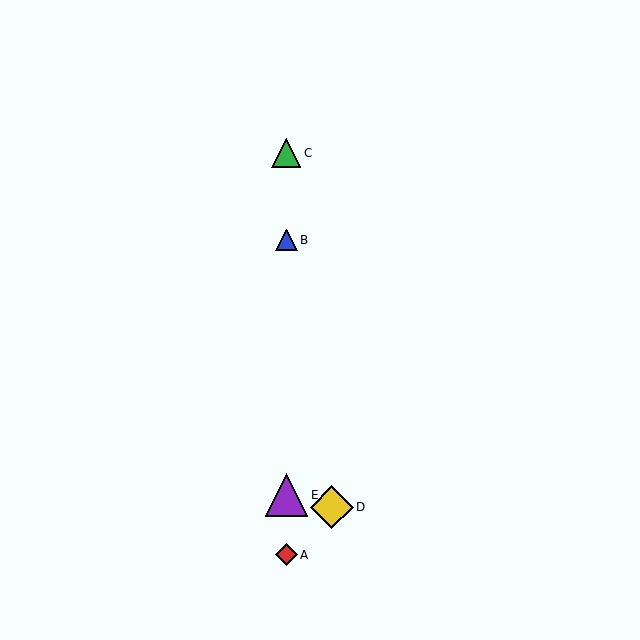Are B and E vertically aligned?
Yes, both are at x≈286.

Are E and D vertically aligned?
No, E is at x≈286 and D is at x≈332.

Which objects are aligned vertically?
Objects A, B, C, E are aligned vertically.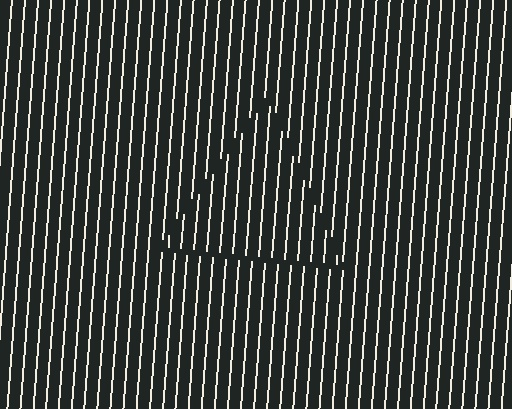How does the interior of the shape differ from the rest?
The interior of the shape contains the same grating, shifted by half a period — the contour is defined by the phase discontinuity where line-ends from the inner and outer gratings abut.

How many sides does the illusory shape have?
3 sides — the line-ends trace a triangle.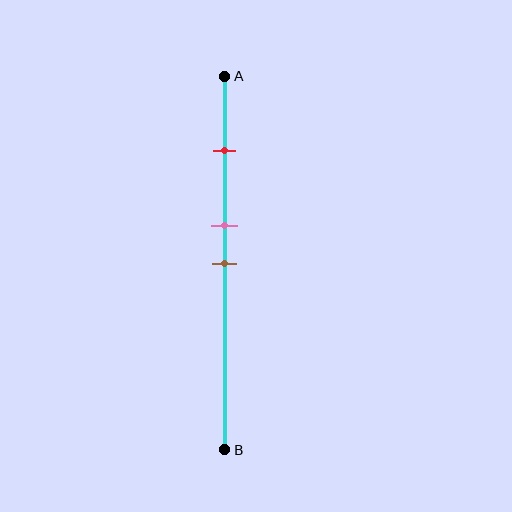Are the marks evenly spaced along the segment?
No, the marks are not evenly spaced.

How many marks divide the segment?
There are 3 marks dividing the segment.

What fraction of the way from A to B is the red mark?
The red mark is approximately 20% (0.2) of the way from A to B.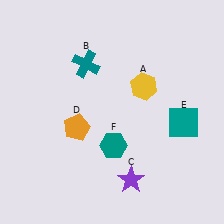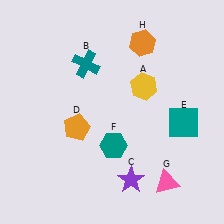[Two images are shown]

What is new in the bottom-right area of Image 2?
A pink triangle (G) was added in the bottom-right area of Image 2.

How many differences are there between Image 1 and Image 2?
There are 2 differences between the two images.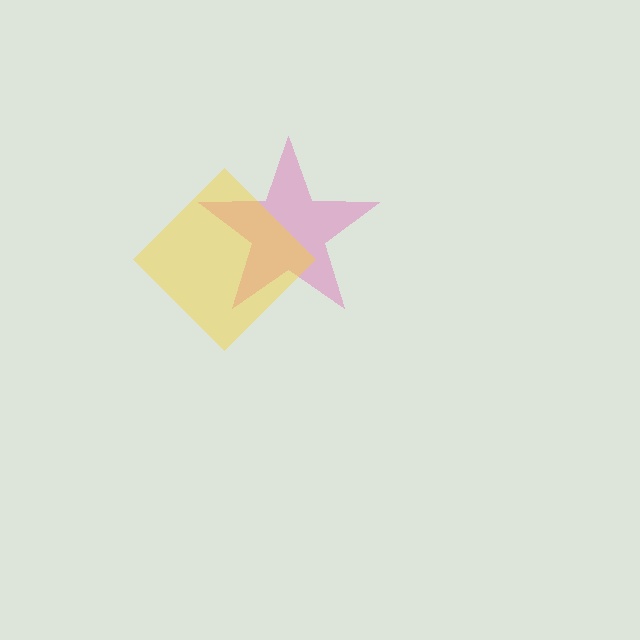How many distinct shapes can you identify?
There are 2 distinct shapes: a pink star, a yellow diamond.